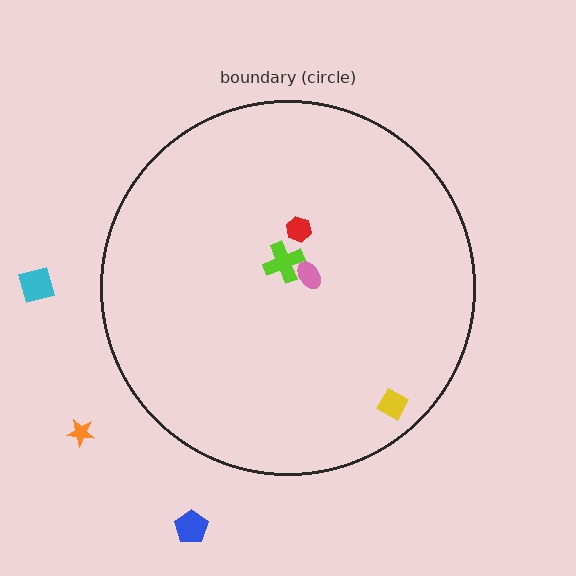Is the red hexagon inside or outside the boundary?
Inside.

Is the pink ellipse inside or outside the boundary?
Inside.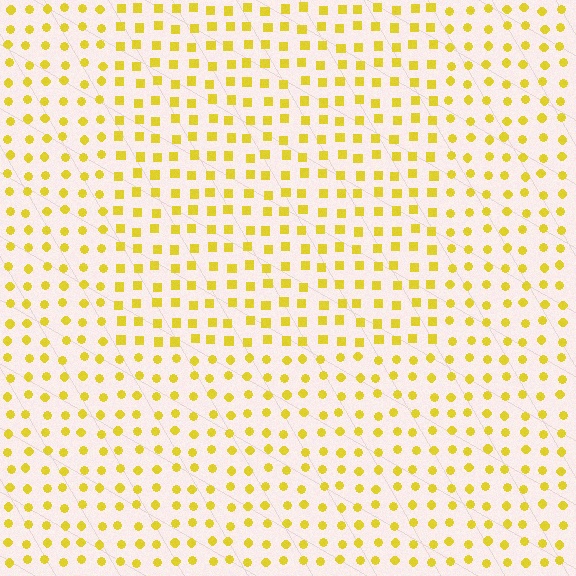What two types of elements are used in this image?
The image uses squares inside the rectangle region and circles outside it.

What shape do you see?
I see a rectangle.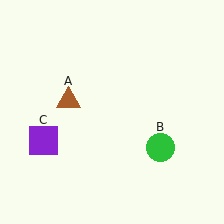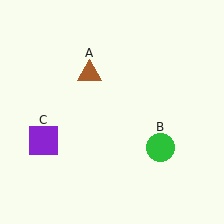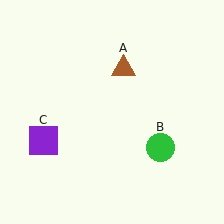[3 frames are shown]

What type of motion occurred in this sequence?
The brown triangle (object A) rotated clockwise around the center of the scene.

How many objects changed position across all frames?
1 object changed position: brown triangle (object A).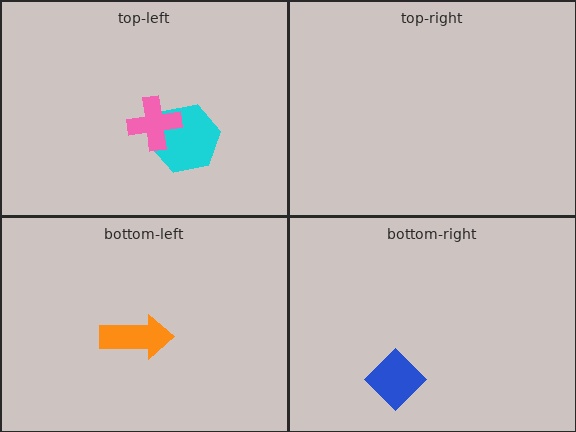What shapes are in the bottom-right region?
The blue diamond.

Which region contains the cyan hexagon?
The top-left region.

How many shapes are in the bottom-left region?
1.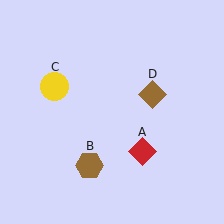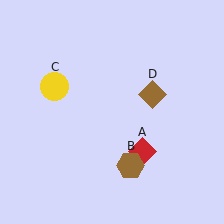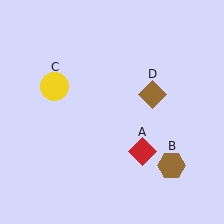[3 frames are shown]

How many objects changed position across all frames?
1 object changed position: brown hexagon (object B).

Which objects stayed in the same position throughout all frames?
Red diamond (object A) and yellow circle (object C) and brown diamond (object D) remained stationary.